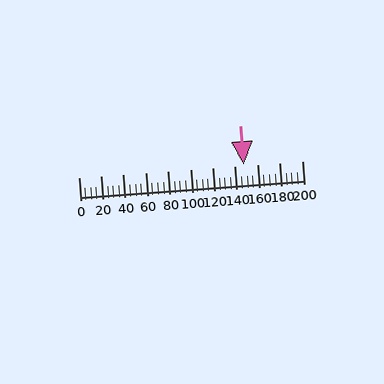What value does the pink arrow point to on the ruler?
The pink arrow points to approximately 147.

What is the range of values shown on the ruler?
The ruler shows values from 0 to 200.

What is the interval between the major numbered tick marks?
The major tick marks are spaced 20 units apart.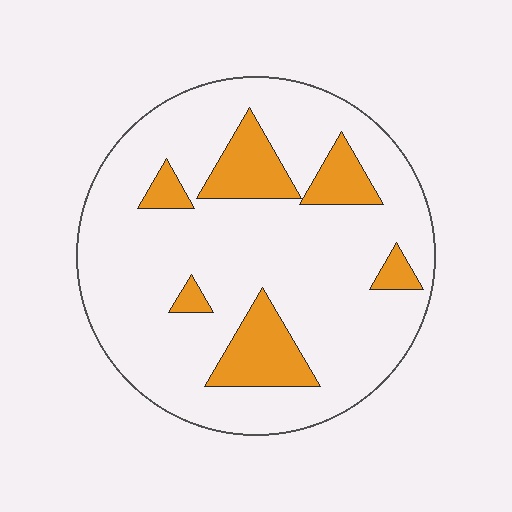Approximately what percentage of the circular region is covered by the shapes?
Approximately 15%.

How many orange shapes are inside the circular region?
6.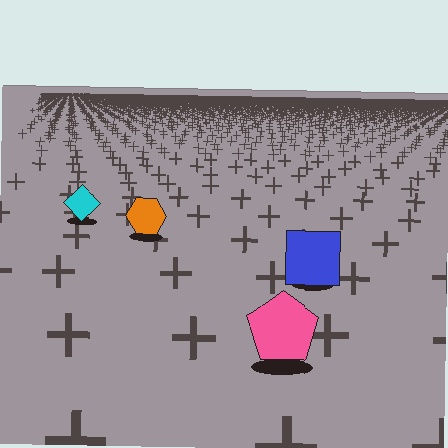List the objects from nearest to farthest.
From nearest to farthest: the pink pentagon, the blue square, the orange hexagon, the cyan diamond.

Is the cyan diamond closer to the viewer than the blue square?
No. The blue square is closer — you can tell from the texture gradient: the ground texture is coarser near it.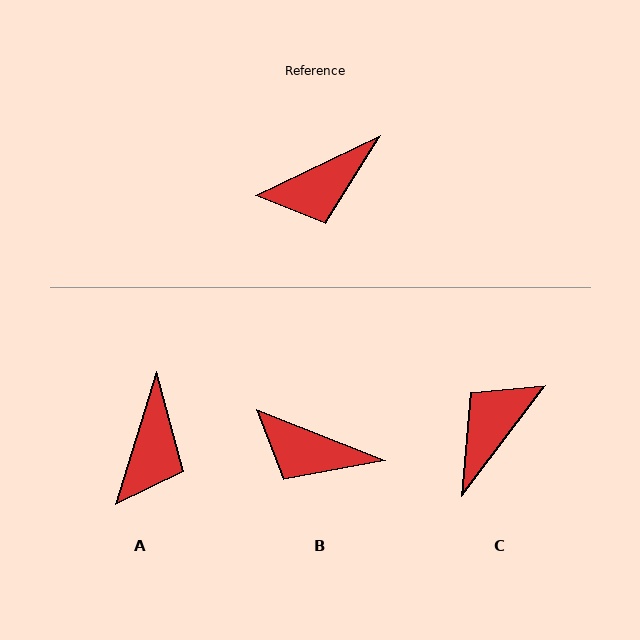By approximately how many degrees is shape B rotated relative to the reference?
Approximately 47 degrees clockwise.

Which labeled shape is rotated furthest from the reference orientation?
C, about 153 degrees away.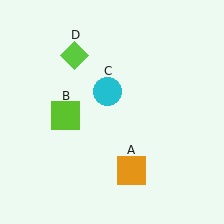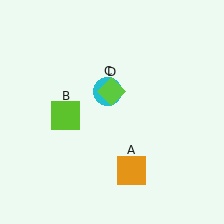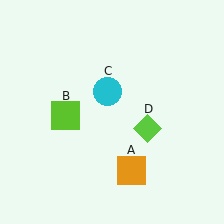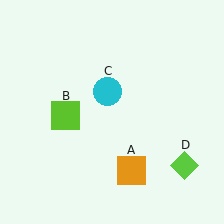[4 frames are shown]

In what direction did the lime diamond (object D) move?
The lime diamond (object D) moved down and to the right.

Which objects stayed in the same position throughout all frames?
Orange square (object A) and lime square (object B) and cyan circle (object C) remained stationary.